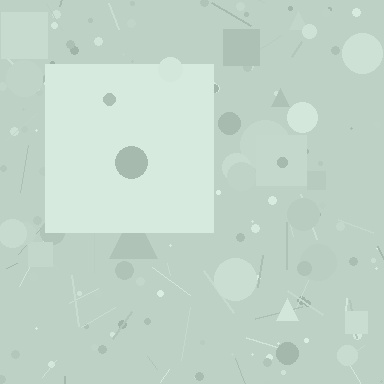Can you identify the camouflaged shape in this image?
The camouflaged shape is a square.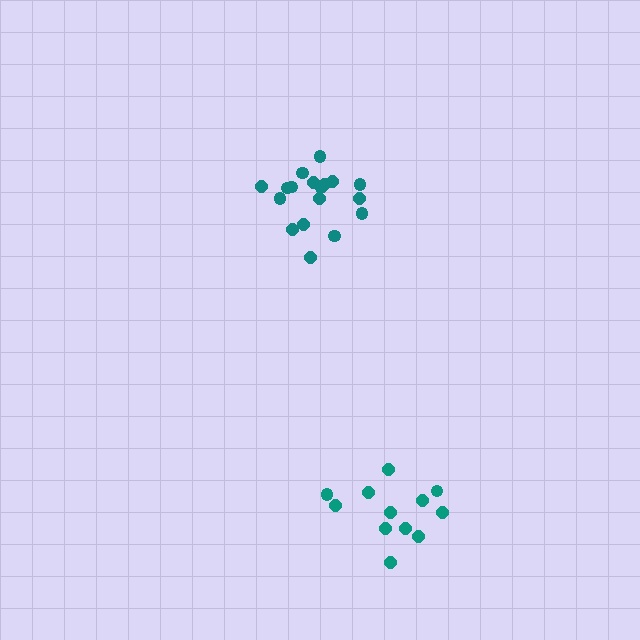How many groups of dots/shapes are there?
There are 2 groups.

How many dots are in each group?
Group 1: 12 dots, Group 2: 18 dots (30 total).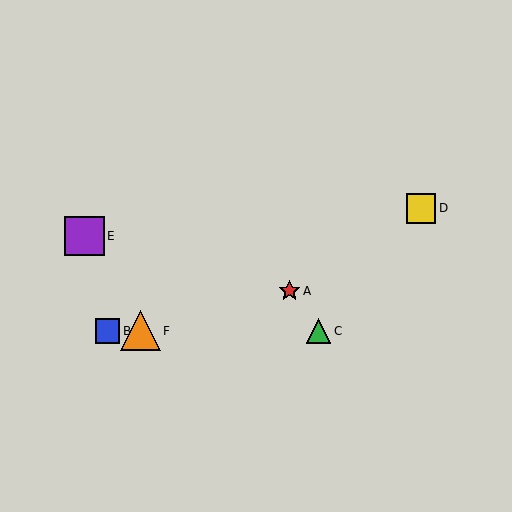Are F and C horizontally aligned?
Yes, both are at y≈331.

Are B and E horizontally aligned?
No, B is at y≈331 and E is at y≈236.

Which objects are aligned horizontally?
Objects B, C, F are aligned horizontally.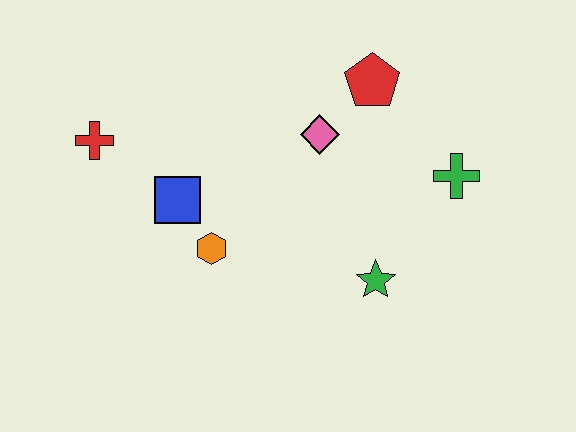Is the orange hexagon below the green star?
No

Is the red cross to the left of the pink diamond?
Yes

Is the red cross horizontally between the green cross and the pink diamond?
No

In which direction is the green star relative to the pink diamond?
The green star is below the pink diamond.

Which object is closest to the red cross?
The blue square is closest to the red cross.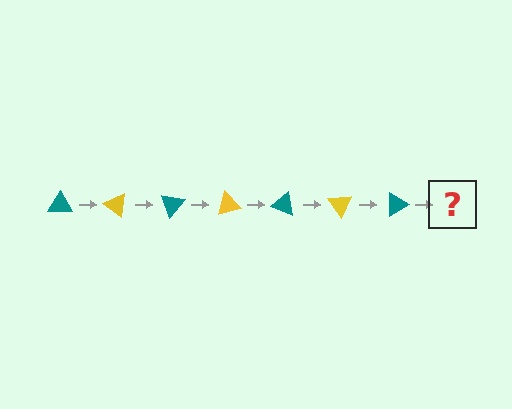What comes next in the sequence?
The next element should be a yellow triangle, rotated 245 degrees from the start.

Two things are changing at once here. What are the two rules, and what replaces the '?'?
The two rules are that it rotates 35 degrees each step and the color cycles through teal and yellow. The '?' should be a yellow triangle, rotated 245 degrees from the start.